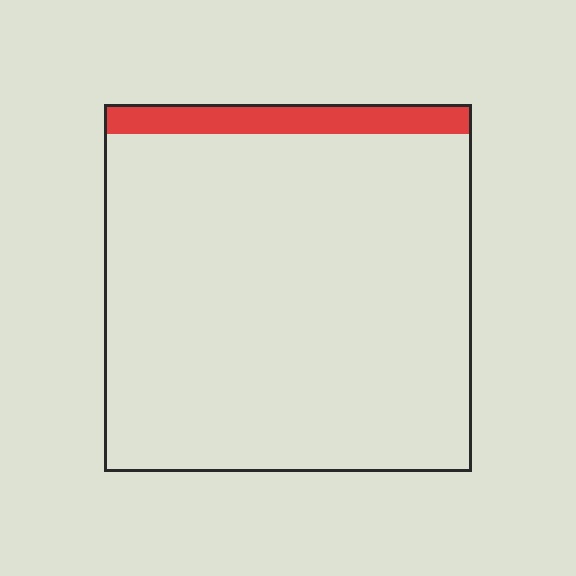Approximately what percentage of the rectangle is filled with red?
Approximately 10%.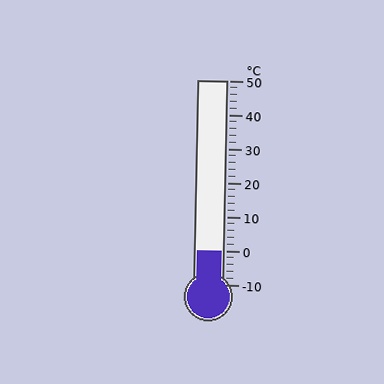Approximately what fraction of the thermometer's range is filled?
The thermometer is filled to approximately 15% of its range.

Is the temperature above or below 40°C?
The temperature is below 40°C.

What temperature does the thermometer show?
The thermometer shows approximately 0°C.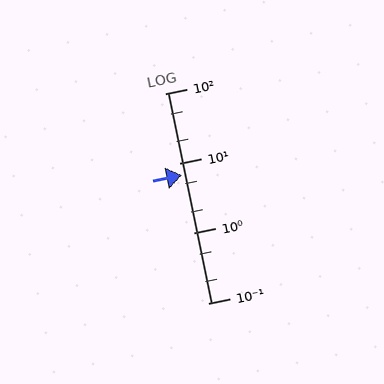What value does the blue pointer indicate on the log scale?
The pointer indicates approximately 6.8.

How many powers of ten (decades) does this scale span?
The scale spans 3 decades, from 0.1 to 100.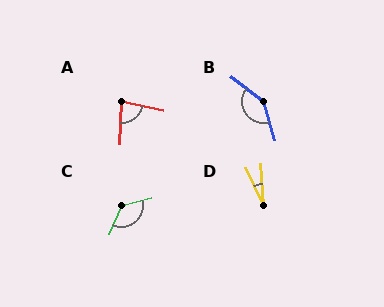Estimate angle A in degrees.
Approximately 80 degrees.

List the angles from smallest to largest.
D (23°), A (80°), C (127°), B (144°).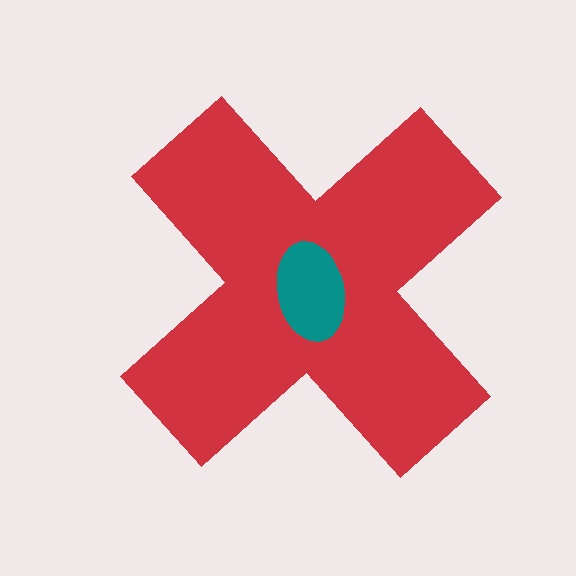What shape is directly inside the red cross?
The teal ellipse.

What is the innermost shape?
The teal ellipse.